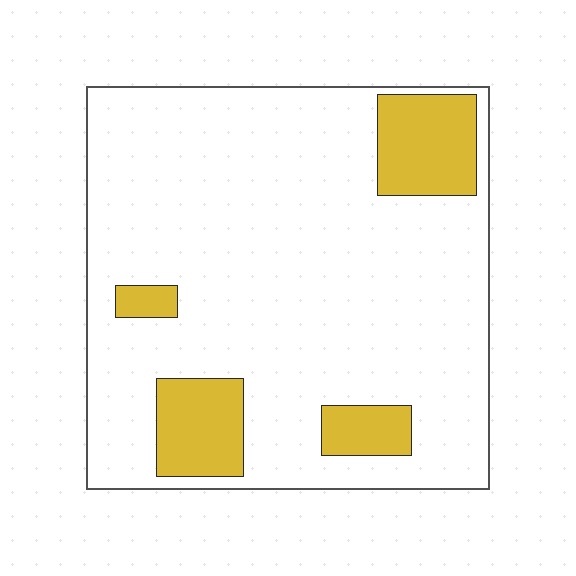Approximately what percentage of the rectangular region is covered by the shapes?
Approximately 15%.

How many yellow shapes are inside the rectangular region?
4.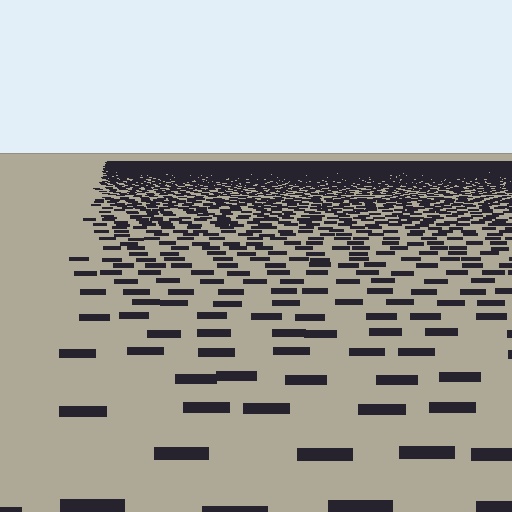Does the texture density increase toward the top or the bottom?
Density increases toward the top.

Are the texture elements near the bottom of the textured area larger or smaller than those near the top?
Larger. Near the bottom, elements are closer to the viewer and appear at a bigger on-screen size.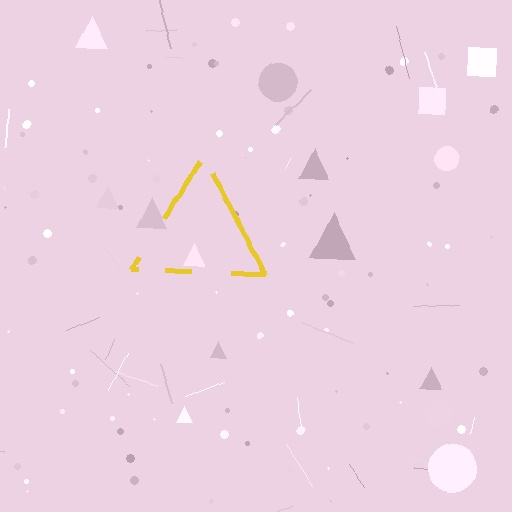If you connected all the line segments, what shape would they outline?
They would outline a triangle.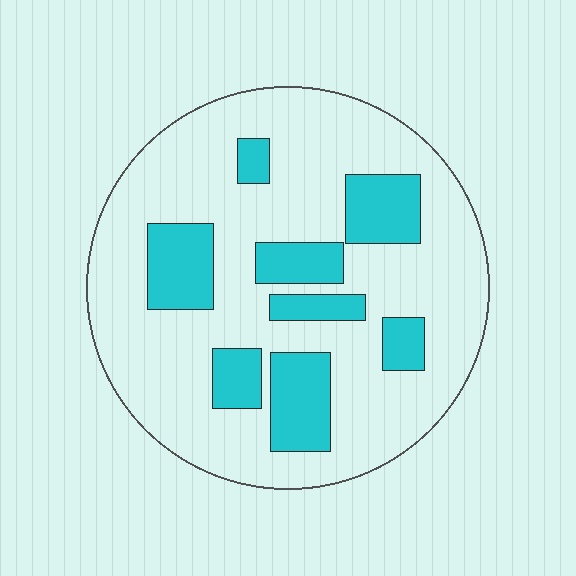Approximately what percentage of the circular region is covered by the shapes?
Approximately 25%.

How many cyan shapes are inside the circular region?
8.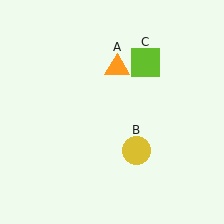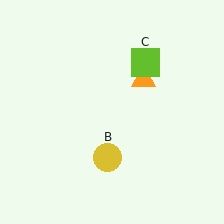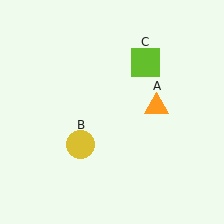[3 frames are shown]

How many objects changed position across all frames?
2 objects changed position: orange triangle (object A), yellow circle (object B).